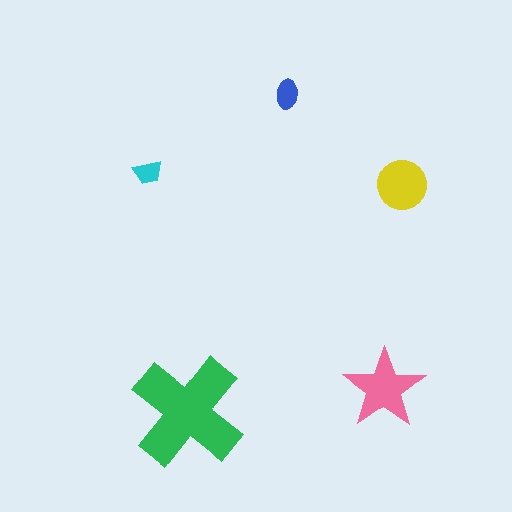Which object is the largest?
The green cross.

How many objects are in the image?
There are 5 objects in the image.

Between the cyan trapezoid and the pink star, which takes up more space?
The pink star.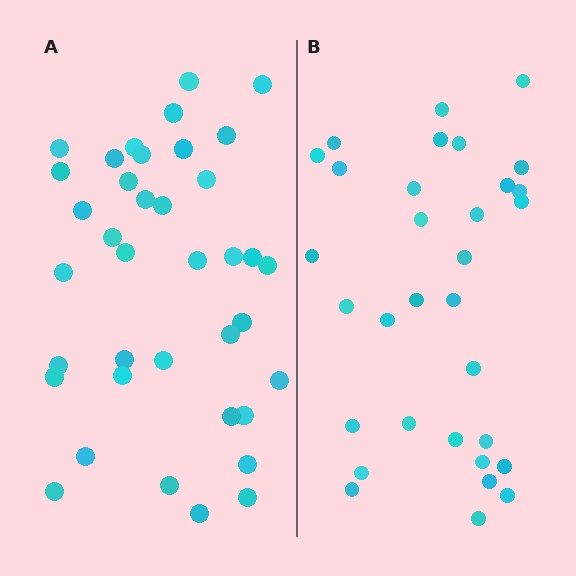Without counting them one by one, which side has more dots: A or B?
Region A (the left region) has more dots.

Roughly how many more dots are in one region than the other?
Region A has about 6 more dots than region B.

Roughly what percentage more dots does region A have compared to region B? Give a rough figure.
About 20% more.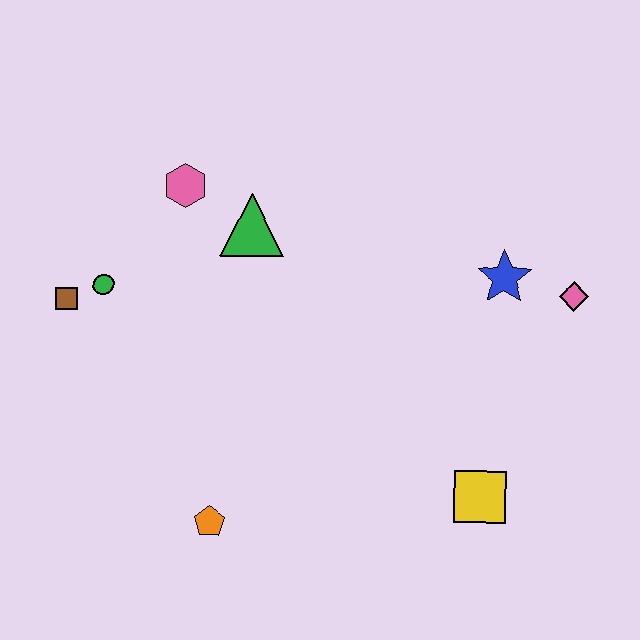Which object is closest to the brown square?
The green circle is closest to the brown square.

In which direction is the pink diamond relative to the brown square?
The pink diamond is to the right of the brown square.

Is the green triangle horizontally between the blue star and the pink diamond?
No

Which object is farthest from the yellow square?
The brown square is farthest from the yellow square.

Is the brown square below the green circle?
Yes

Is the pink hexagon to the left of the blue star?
Yes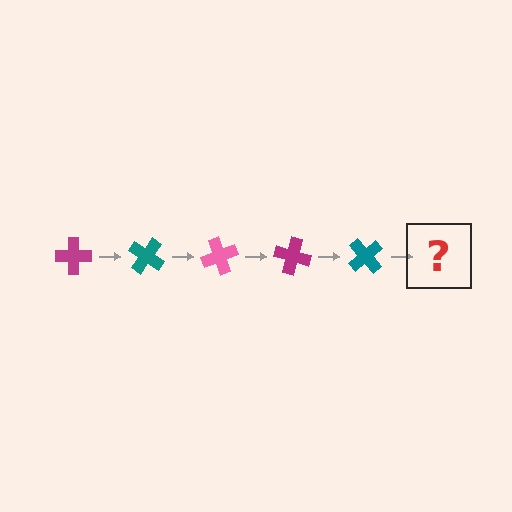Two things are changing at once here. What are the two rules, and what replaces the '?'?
The two rules are that it rotates 35 degrees each step and the color cycles through magenta, teal, and pink. The '?' should be a pink cross, rotated 175 degrees from the start.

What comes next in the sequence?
The next element should be a pink cross, rotated 175 degrees from the start.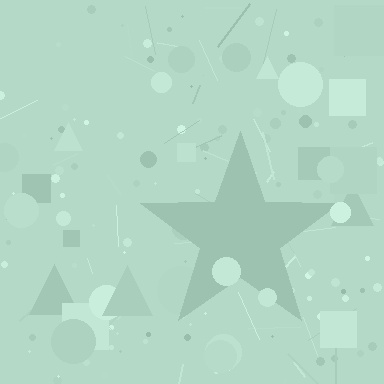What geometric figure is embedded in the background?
A star is embedded in the background.